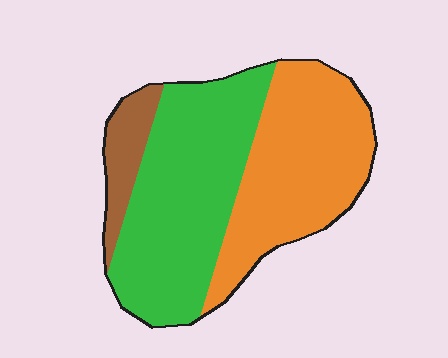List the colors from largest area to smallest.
From largest to smallest: green, orange, brown.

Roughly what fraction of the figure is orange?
Orange covers around 40% of the figure.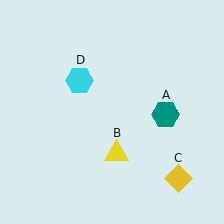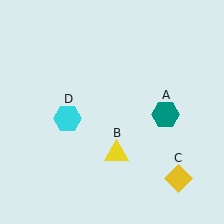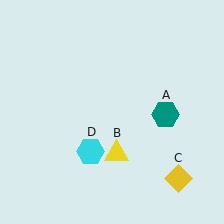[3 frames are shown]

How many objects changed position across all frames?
1 object changed position: cyan hexagon (object D).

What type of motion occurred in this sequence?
The cyan hexagon (object D) rotated counterclockwise around the center of the scene.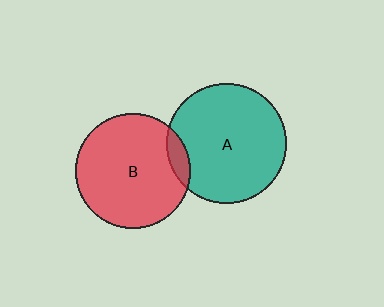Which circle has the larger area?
Circle A (teal).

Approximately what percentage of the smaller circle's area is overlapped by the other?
Approximately 10%.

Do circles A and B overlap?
Yes.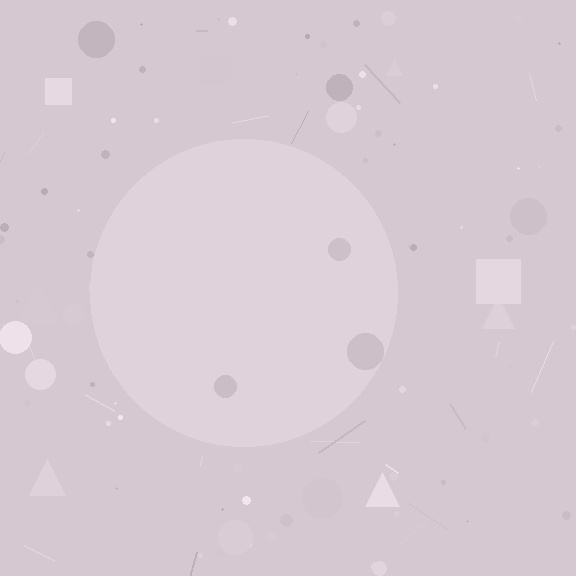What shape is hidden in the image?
A circle is hidden in the image.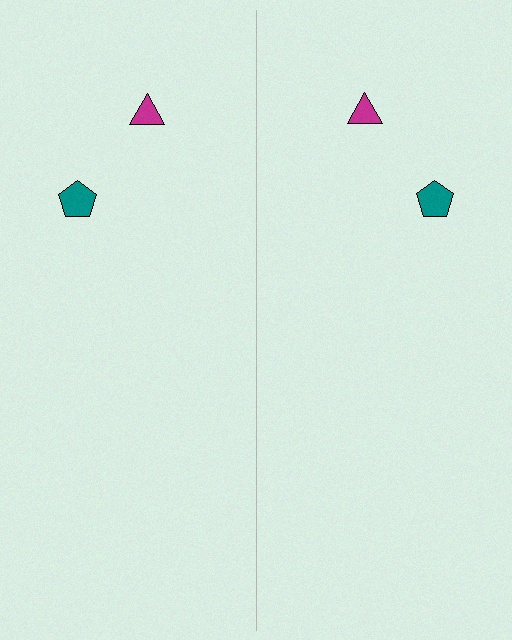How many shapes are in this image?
There are 4 shapes in this image.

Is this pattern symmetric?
Yes, this pattern has bilateral (reflection) symmetry.